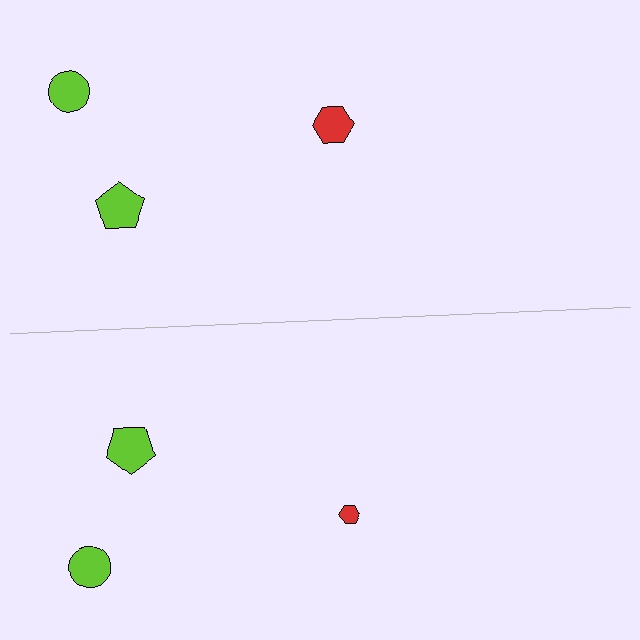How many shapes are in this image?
There are 6 shapes in this image.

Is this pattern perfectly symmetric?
No, the pattern is not perfectly symmetric. The red hexagon on the bottom side has a different size than its mirror counterpart.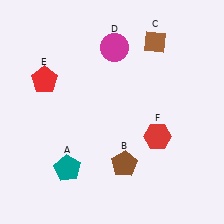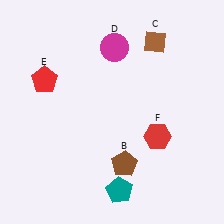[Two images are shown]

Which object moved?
The teal pentagon (A) moved right.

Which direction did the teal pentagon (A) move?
The teal pentagon (A) moved right.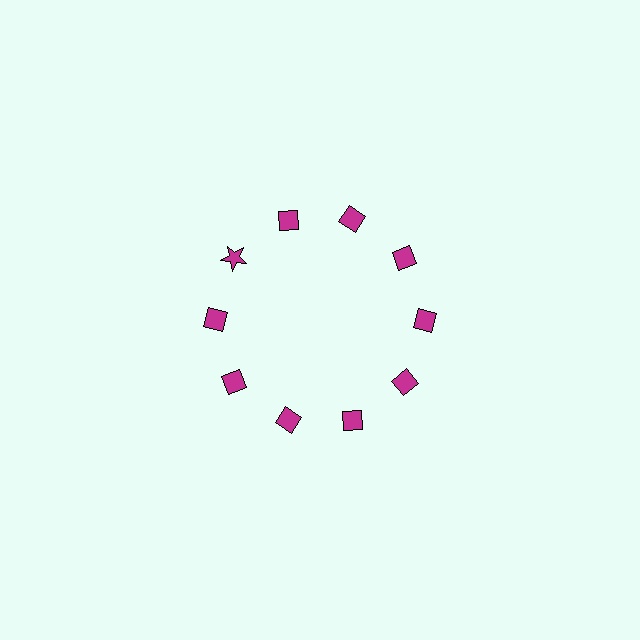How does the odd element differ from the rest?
It has a different shape: star instead of diamond.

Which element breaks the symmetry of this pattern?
The magenta star at roughly the 10 o'clock position breaks the symmetry. All other shapes are magenta diamonds.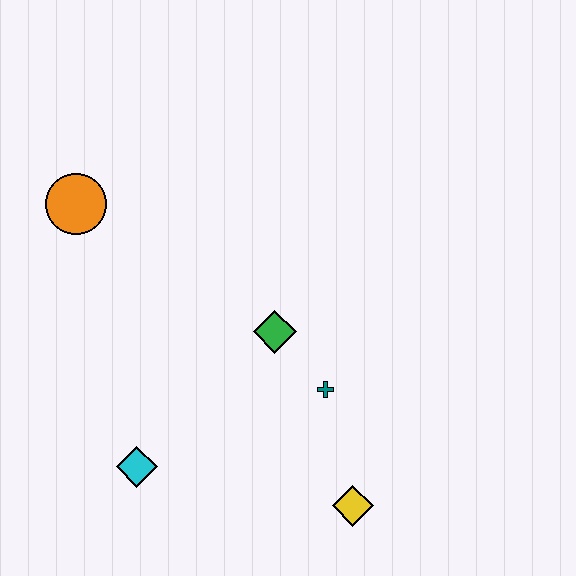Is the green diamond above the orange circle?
No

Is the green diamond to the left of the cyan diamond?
No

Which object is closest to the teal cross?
The green diamond is closest to the teal cross.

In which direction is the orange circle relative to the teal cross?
The orange circle is to the left of the teal cross.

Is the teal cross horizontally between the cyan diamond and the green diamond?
No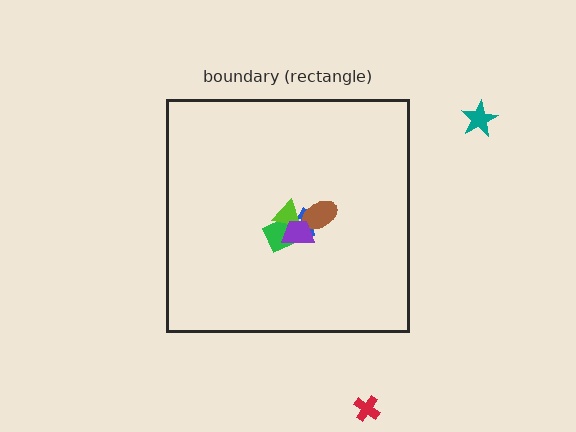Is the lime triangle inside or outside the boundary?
Inside.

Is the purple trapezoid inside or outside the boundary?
Inside.